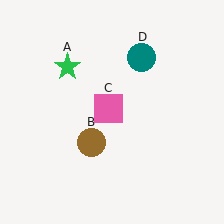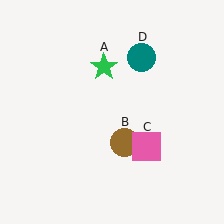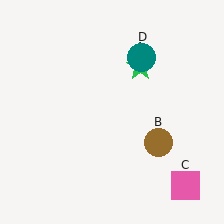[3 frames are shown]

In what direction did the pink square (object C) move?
The pink square (object C) moved down and to the right.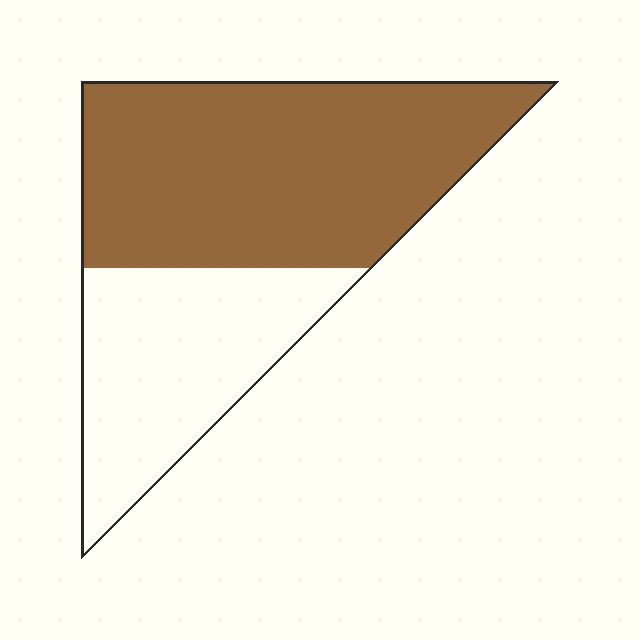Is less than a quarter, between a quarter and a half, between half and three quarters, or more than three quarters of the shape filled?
Between half and three quarters.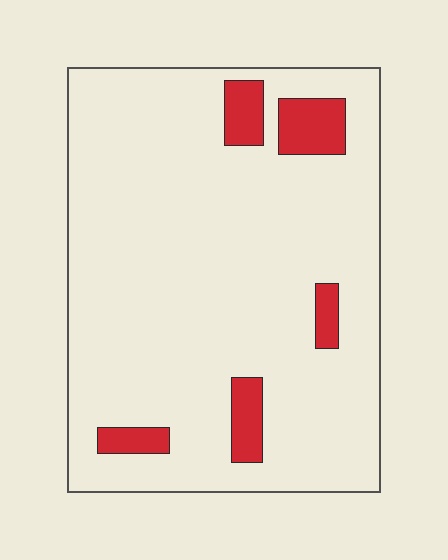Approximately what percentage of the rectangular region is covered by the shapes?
Approximately 10%.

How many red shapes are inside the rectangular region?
5.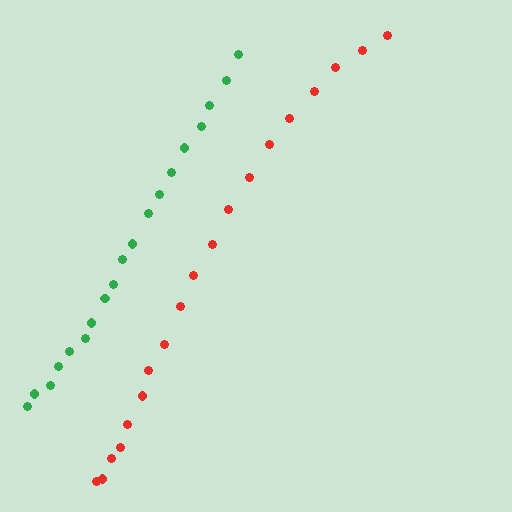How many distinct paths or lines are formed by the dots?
There are 2 distinct paths.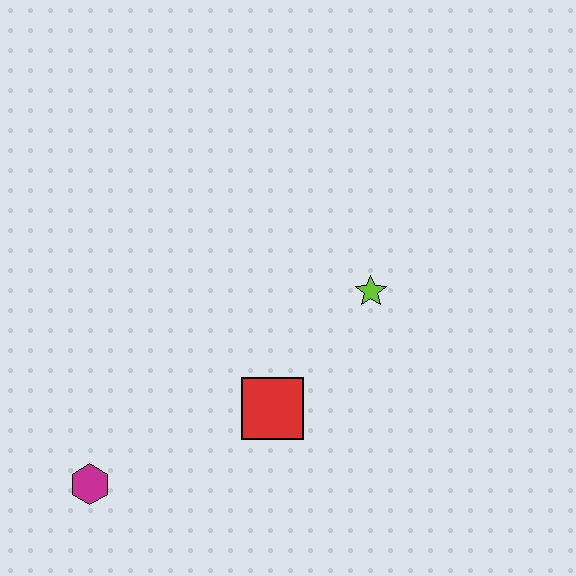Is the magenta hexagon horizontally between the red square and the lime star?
No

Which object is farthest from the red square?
The magenta hexagon is farthest from the red square.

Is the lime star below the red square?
No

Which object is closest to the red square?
The lime star is closest to the red square.